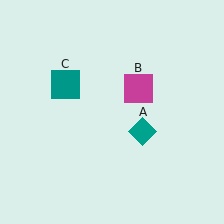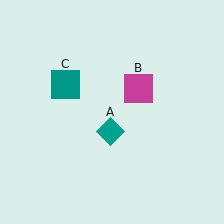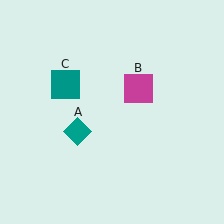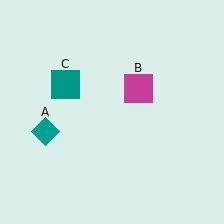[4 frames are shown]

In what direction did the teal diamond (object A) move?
The teal diamond (object A) moved left.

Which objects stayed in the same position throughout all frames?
Magenta square (object B) and teal square (object C) remained stationary.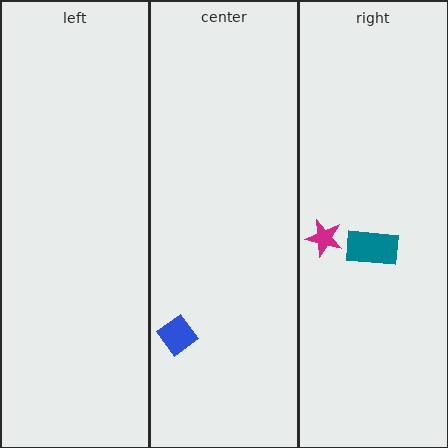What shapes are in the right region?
The teal rectangle, the magenta star.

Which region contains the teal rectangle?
The right region.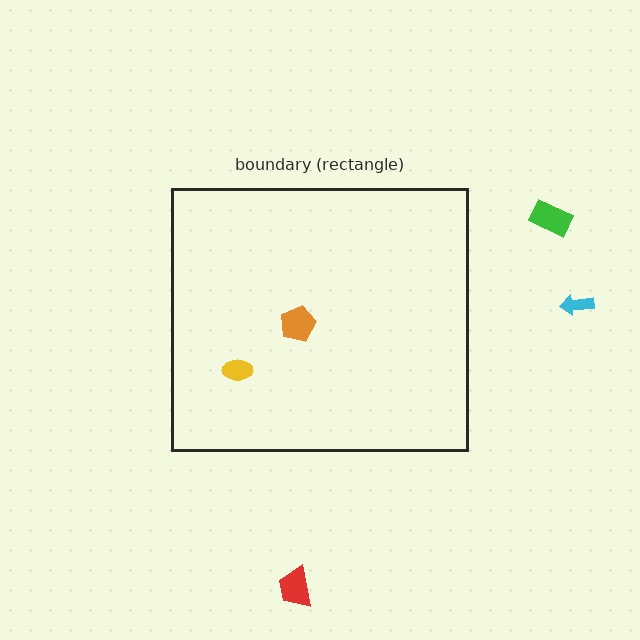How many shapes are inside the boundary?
2 inside, 3 outside.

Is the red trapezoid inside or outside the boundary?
Outside.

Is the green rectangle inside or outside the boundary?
Outside.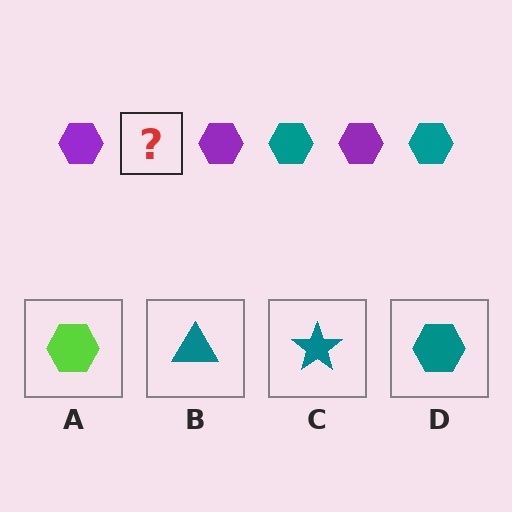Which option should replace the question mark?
Option D.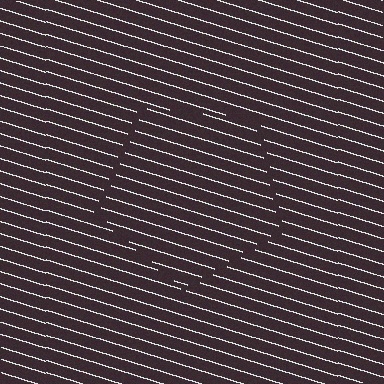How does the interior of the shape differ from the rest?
The interior of the shape contains the same grating, shifted by half a period — the contour is defined by the phase discontinuity where line-ends from the inner and outer gratings abut.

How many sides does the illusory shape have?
5 sides — the line-ends trace a pentagon.